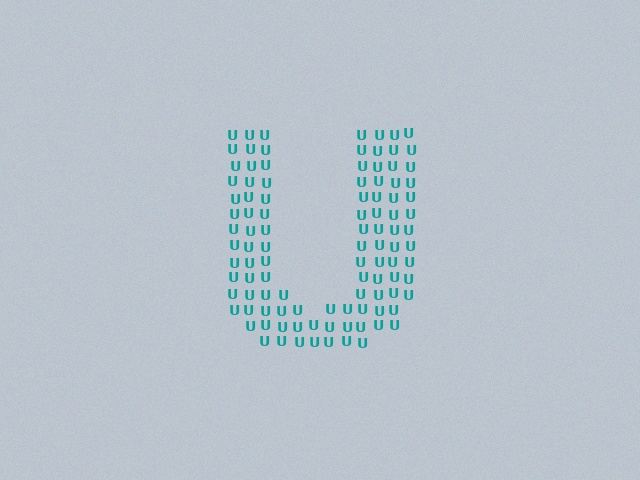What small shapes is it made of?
It is made of small letter U's.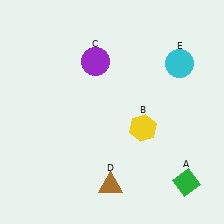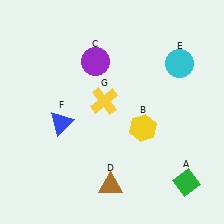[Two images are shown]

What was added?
A blue triangle (F), a yellow cross (G) were added in Image 2.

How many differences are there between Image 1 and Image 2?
There are 2 differences between the two images.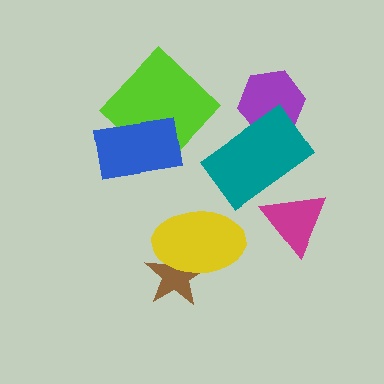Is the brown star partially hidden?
Yes, it is partially covered by another shape.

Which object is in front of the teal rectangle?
The magenta triangle is in front of the teal rectangle.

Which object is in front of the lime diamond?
The blue rectangle is in front of the lime diamond.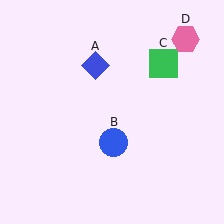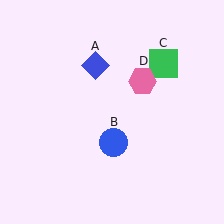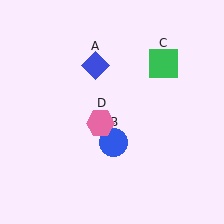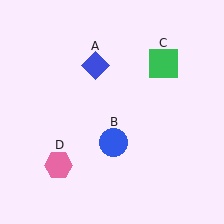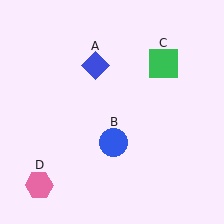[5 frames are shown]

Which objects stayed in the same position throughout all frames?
Blue diamond (object A) and blue circle (object B) and green square (object C) remained stationary.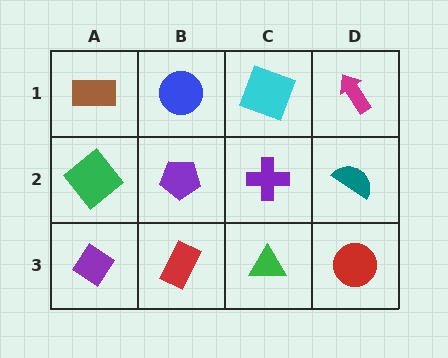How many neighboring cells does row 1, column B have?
3.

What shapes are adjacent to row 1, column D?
A teal semicircle (row 2, column D), a cyan square (row 1, column C).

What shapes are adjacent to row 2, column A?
A brown rectangle (row 1, column A), a purple diamond (row 3, column A), a purple pentagon (row 2, column B).